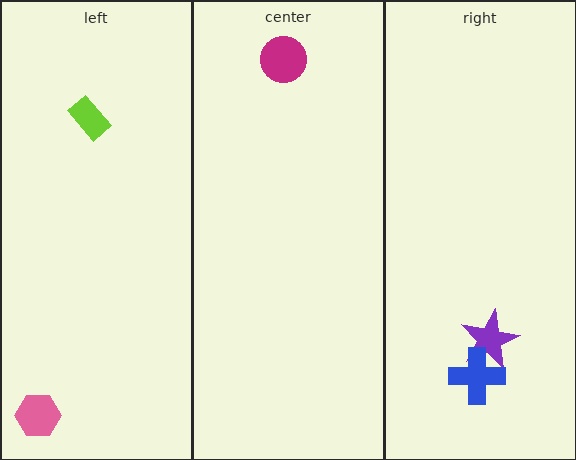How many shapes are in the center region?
1.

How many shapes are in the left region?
2.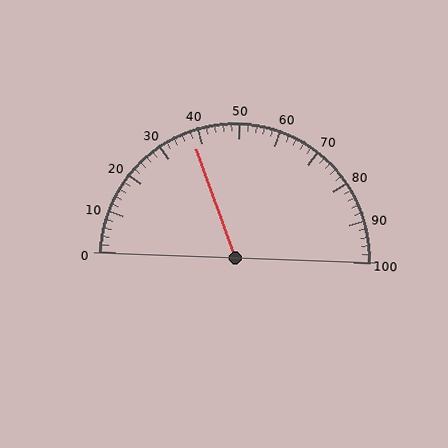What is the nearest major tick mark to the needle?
The nearest major tick mark is 40.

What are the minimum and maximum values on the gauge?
The gauge ranges from 0 to 100.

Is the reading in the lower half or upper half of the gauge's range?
The reading is in the lower half of the range (0 to 100).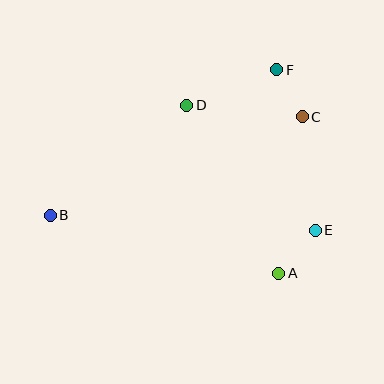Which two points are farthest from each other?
Points B and C are farthest from each other.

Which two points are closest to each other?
Points C and F are closest to each other.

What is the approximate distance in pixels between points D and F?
The distance between D and F is approximately 96 pixels.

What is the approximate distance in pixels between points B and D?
The distance between B and D is approximately 175 pixels.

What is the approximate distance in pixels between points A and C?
The distance between A and C is approximately 158 pixels.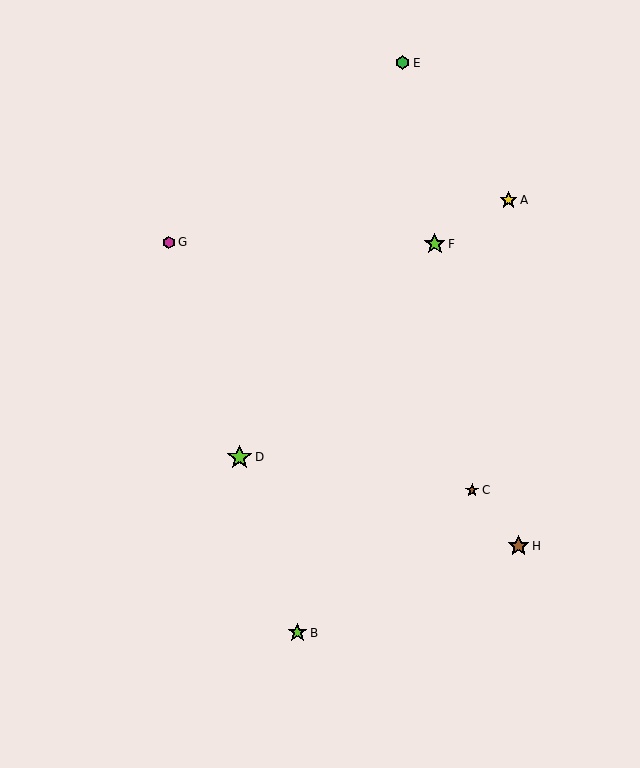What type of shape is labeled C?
Shape C is a brown star.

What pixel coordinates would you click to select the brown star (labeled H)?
Click at (518, 546) to select the brown star H.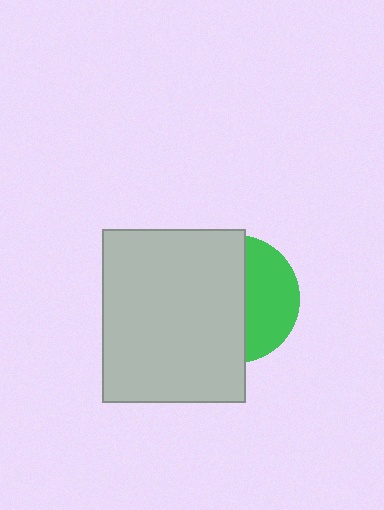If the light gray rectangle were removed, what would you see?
You would see the complete green circle.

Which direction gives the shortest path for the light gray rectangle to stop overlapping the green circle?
Moving left gives the shortest separation.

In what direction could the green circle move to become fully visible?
The green circle could move right. That would shift it out from behind the light gray rectangle entirely.